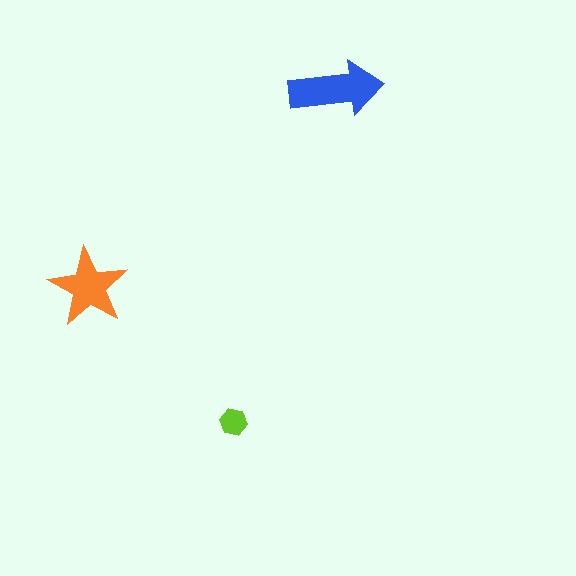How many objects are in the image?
There are 3 objects in the image.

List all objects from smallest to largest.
The lime hexagon, the orange star, the blue arrow.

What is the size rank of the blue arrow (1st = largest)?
1st.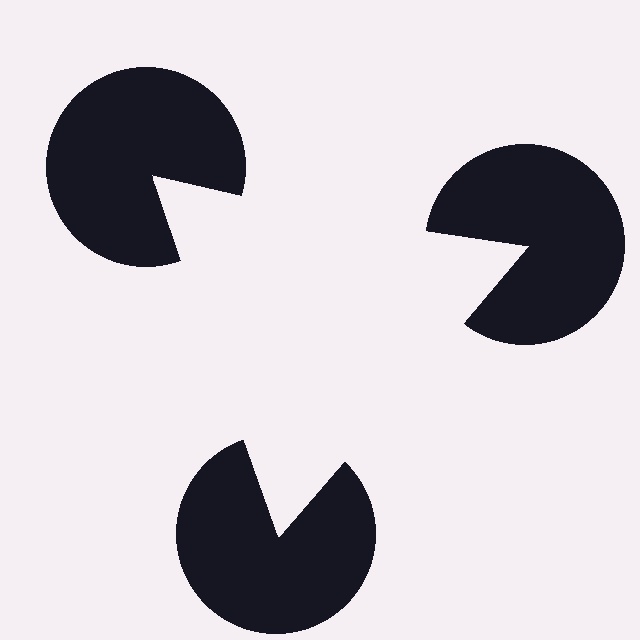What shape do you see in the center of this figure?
An illusory triangle — its edges are inferred from the aligned wedge cuts in the pac-man discs, not physically drawn.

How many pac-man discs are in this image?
There are 3 — one at each vertex of the illusory triangle.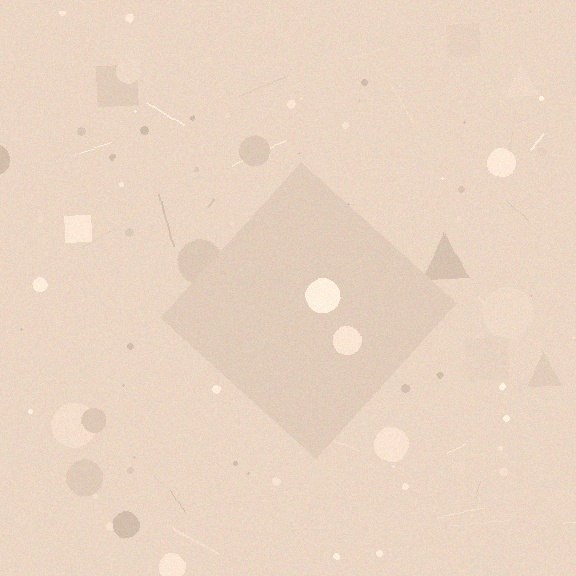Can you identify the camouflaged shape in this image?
The camouflaged shape is a diamond.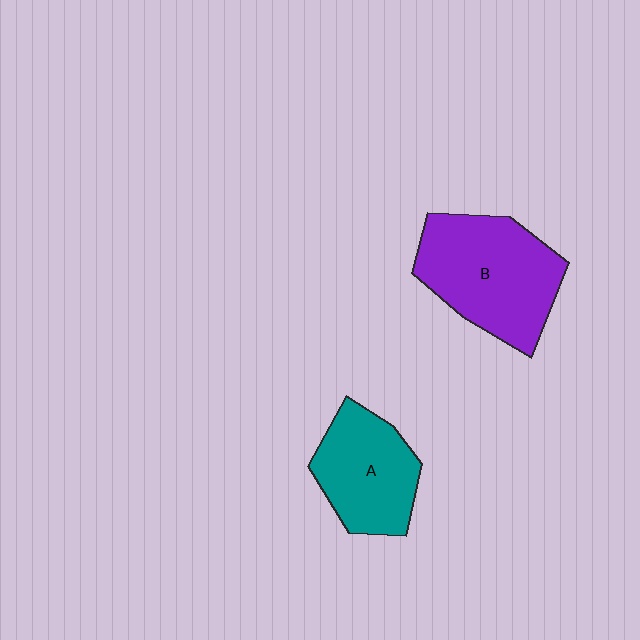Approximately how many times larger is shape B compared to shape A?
Approximately 1.4 times.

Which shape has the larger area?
Shape B (purple).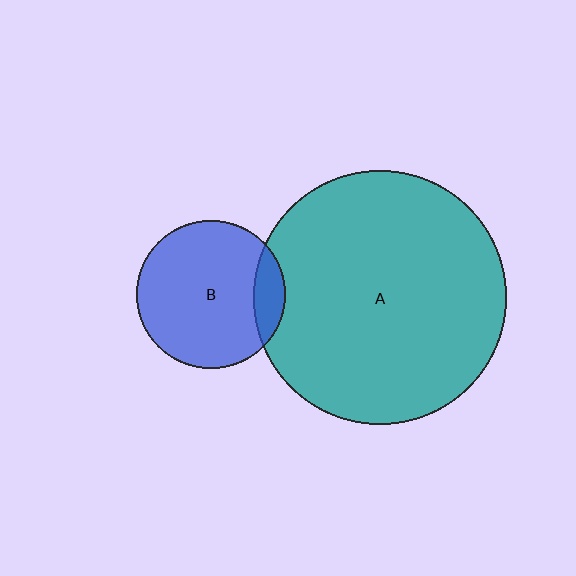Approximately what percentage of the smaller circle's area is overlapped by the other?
Approximately 15%.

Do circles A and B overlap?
Yes.